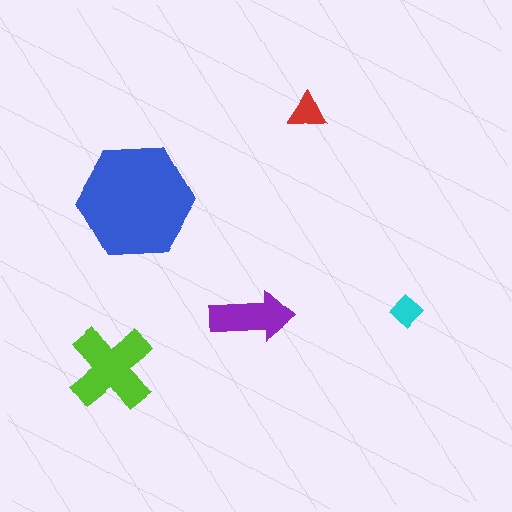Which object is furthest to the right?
The cyan diamond is rightmost.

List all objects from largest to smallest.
The blue hexagon, the lime cross, the purple arrow, the red triangle, the cyan diamond.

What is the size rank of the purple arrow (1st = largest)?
3rd.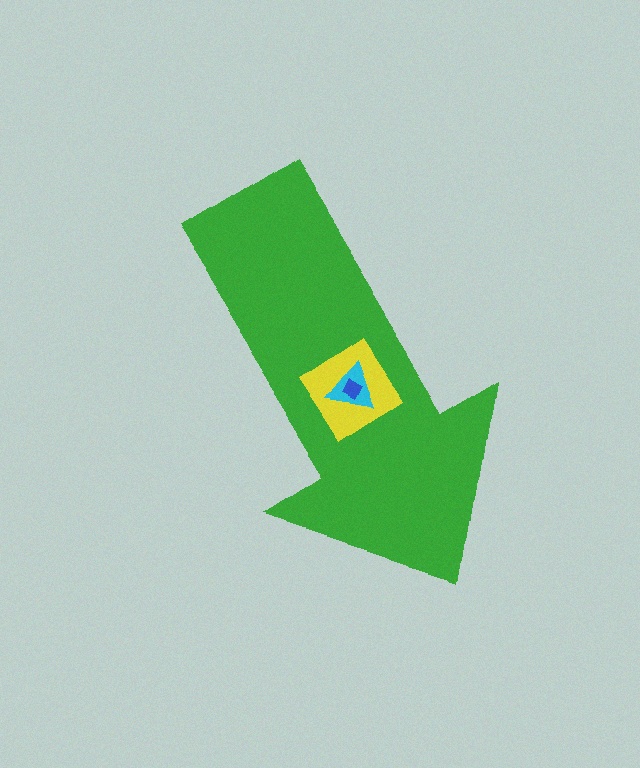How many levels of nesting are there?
4.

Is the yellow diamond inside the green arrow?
Yes.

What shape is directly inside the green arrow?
The yellow diamond.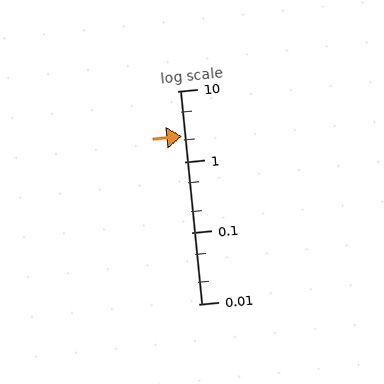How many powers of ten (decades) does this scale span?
The scale spans 3 decades, from 0.01 to 10.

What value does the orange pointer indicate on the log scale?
The pointer indicates approximately 2.3.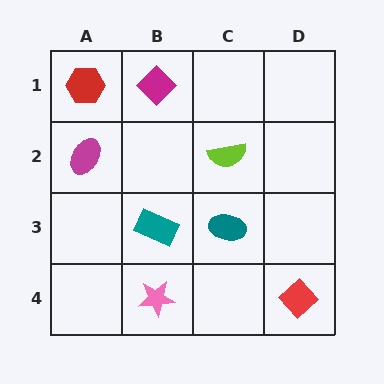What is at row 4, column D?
A red diamond.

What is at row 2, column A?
A magenta ellipse.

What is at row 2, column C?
A lime semicircle.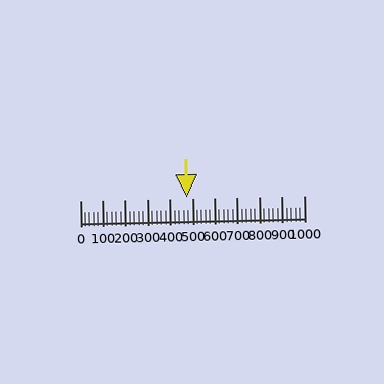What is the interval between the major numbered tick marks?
The major tick marks are spaced 100 units apart.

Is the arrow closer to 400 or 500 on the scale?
The arrow is closer to 500.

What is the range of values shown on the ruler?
The ruler shows values from 0 to 1000.